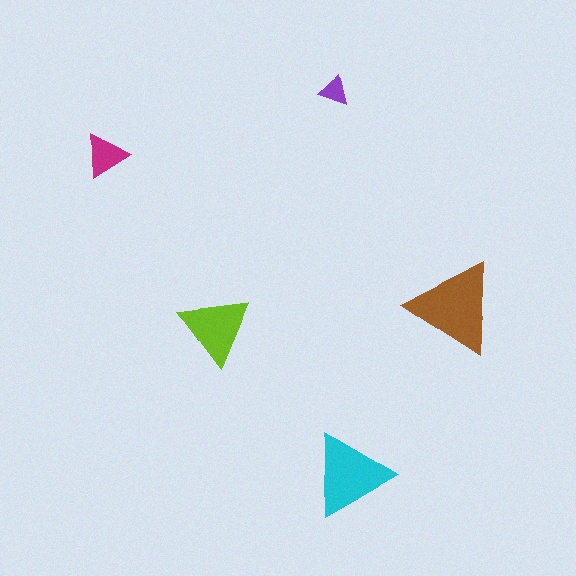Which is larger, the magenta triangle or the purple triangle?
The magenta one.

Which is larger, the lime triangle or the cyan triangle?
The cyan one.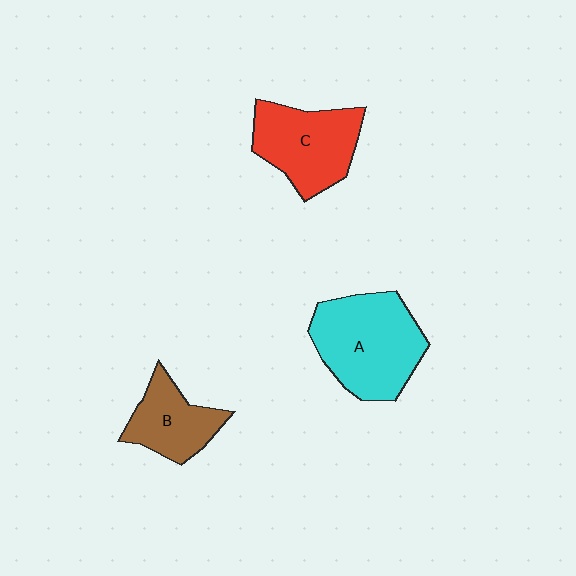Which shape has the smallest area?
Shape B (brown).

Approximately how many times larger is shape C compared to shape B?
Approximately 1.4 times.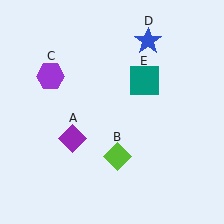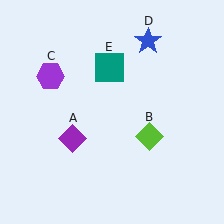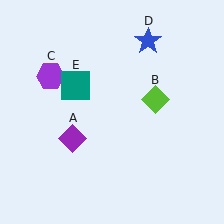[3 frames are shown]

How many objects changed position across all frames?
2 objects changed position: lime diamond (object B), teal square (object E).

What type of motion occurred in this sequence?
The lime diamond (object B), teal square (object E) rotated counterclockwise around the center of the scene.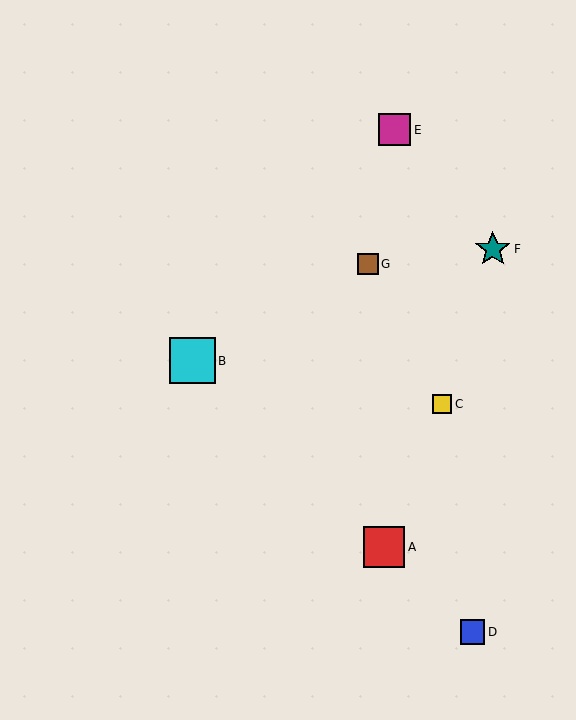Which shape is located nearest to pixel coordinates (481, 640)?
The blue square (labeled D) at (473, 632) is nearest to that location.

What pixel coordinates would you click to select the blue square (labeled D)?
Click at (473, 632) to select the blue square D.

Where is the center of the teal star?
The center of the teal star is at (493, 249).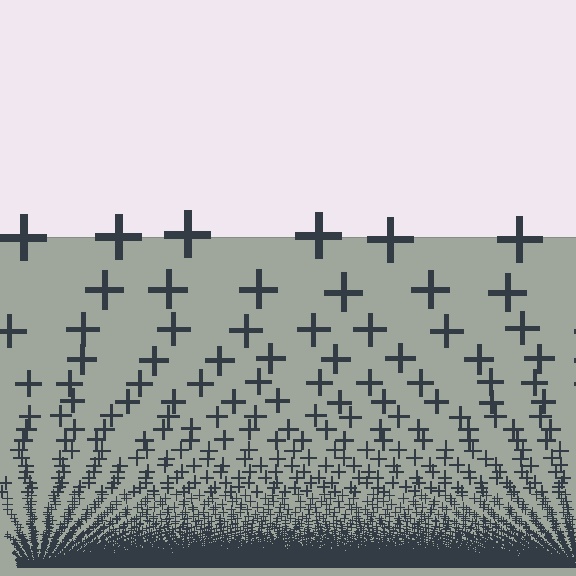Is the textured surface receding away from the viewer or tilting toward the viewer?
The surface appears to tilt toward the viewer. Texture elements get larger and sparser toward the top.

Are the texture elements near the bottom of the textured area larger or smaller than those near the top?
Smaller. The gradient is inverted — elements near the bottom are smaller and denser.